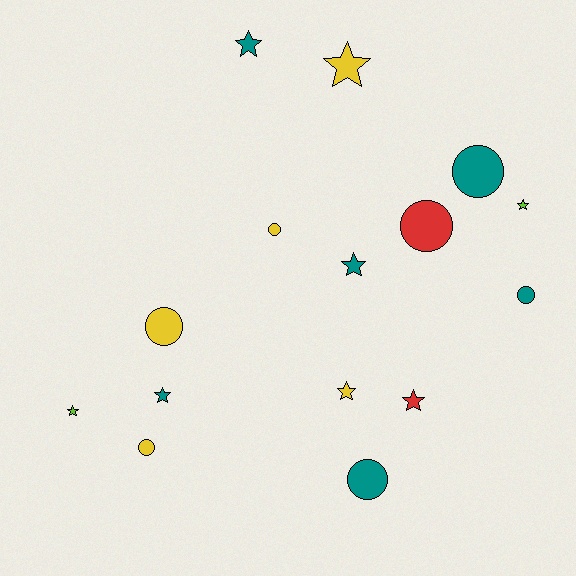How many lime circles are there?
There are no lime circles.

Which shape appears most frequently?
Star, with 8 objects.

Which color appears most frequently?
Teal, with 6 objects.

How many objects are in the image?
There are 15 objects.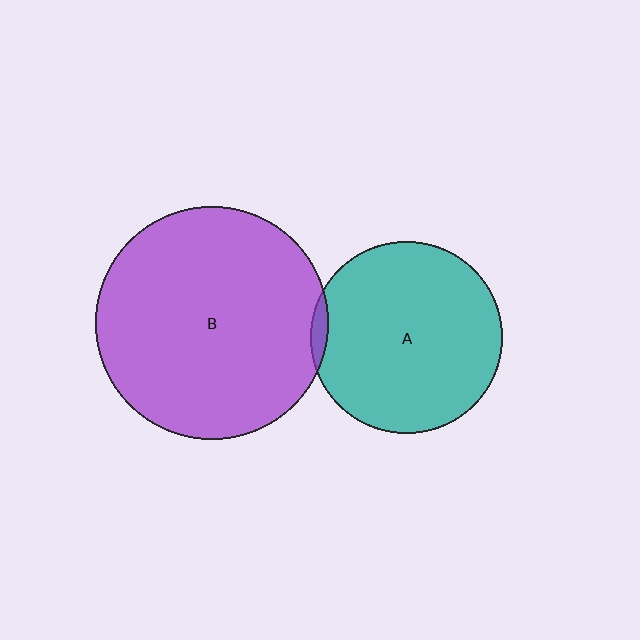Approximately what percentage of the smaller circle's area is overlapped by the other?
Approximately 5%.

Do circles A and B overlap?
Yes.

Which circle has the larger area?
Circle B (purple).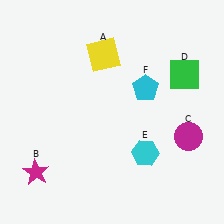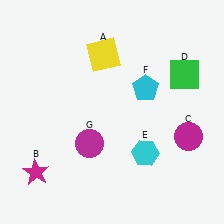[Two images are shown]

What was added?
A magenta circle (G) was added in Image 2.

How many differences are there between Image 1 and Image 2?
There is 1 difference between the two images.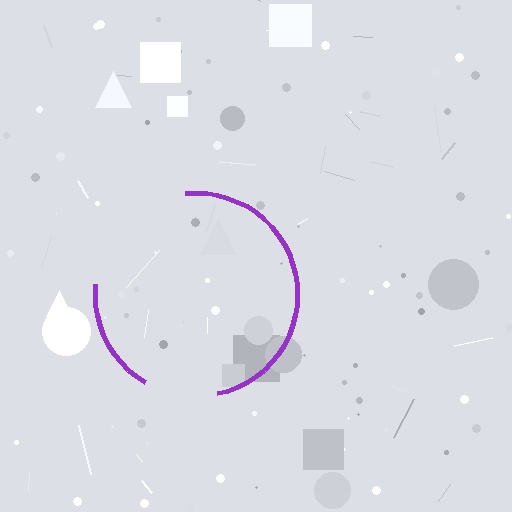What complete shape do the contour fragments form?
The contour fragments form a circle.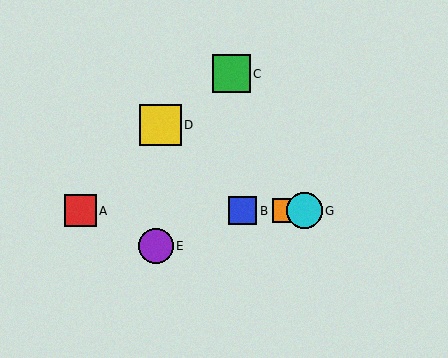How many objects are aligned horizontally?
4 objects (A, B, F, G) are aligned horizontally.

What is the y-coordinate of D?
Object D is at y≈125.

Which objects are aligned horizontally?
Objects A, B, F, G are aligned horizontally.